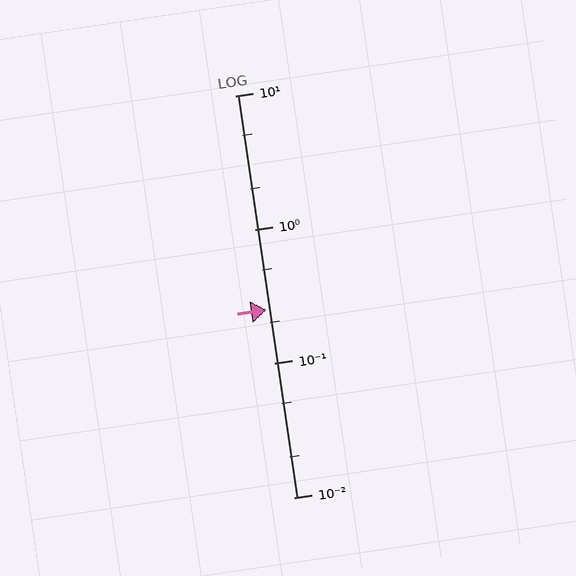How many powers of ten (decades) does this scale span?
The scale spans 3 decades, from 0.01 to 10.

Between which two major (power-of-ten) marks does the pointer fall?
The pointer is between 0.1 and 1.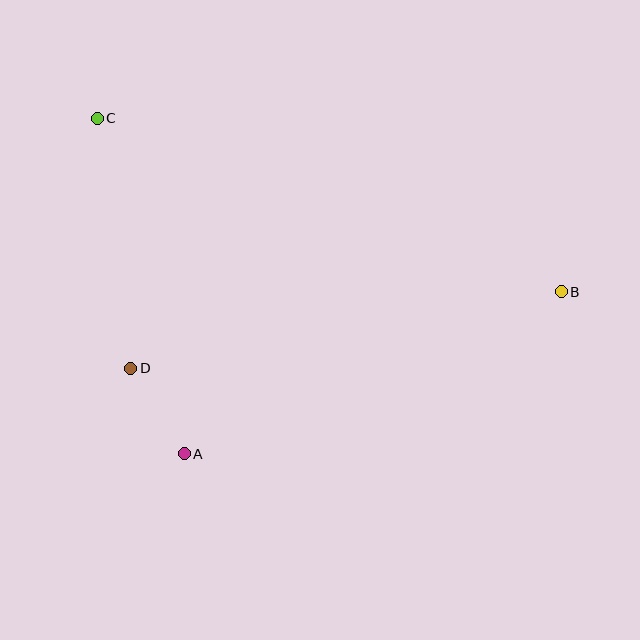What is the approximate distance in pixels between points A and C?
The distance between A and C is approximately 347 pixels.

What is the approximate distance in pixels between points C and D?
The distance between C and D is approximately 253 pixels.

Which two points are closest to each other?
Points A and D are closest to each other.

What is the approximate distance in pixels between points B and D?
The distance between B and D is approximately 437 pixels.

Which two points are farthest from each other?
Points B and C are farthest from each other.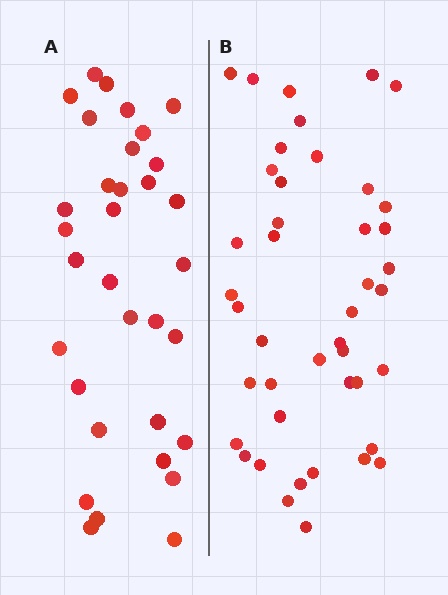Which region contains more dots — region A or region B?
Region B (the right region) has more dots.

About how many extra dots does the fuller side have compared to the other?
Region B has roughly 10 or so more dots than region A.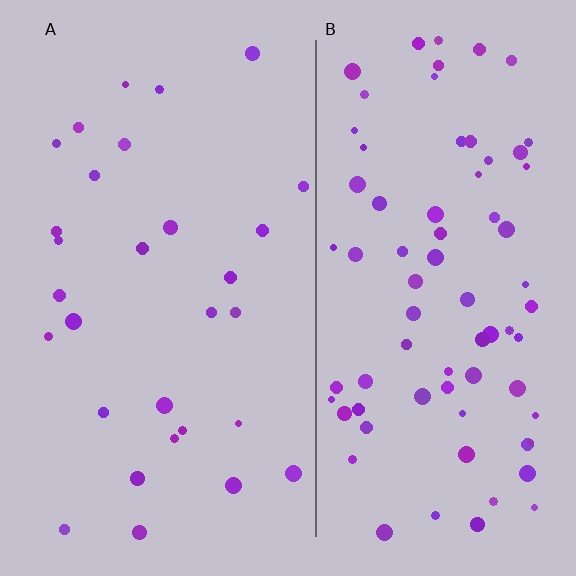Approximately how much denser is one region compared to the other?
Approximately 2.6× — region B over region A.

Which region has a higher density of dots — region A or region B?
B (the right).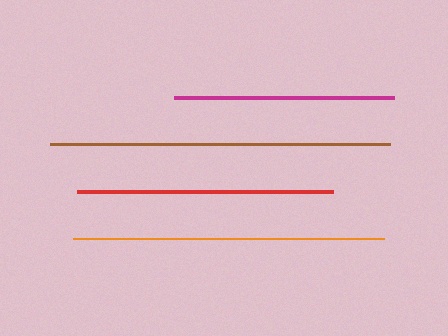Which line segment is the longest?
The brown line is the longest at approximately 339 pixels.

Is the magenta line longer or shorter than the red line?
The red line is longer than the magenta line.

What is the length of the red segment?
The red segment is approximately 256 pixels long.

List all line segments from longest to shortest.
From longest to shortest: brown, orange, red, magenta.